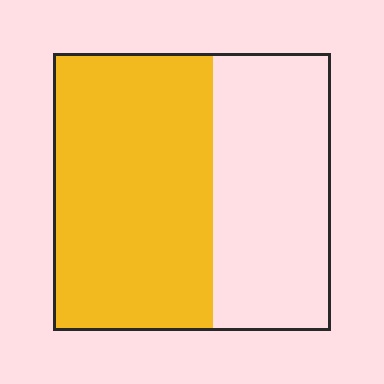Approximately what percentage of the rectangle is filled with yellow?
Approximately 60%.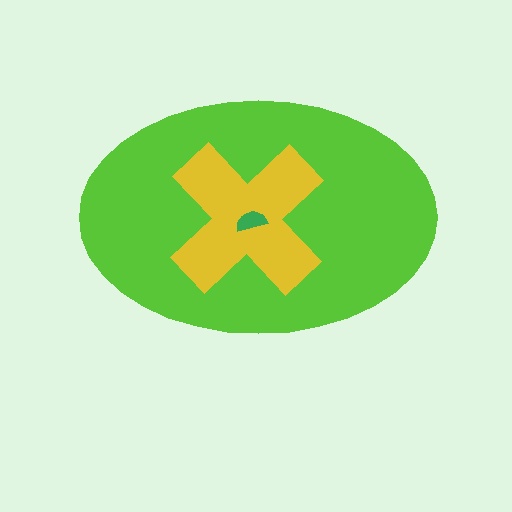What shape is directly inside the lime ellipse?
The yellow cross.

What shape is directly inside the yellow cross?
The green semicircle.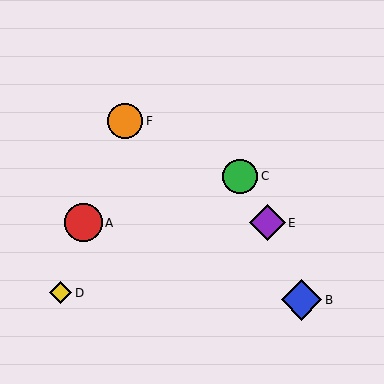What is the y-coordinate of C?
Object C is at y≈176.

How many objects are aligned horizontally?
2 objects (A, E) are aligned horizontally.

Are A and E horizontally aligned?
Yes, both are at y≈223.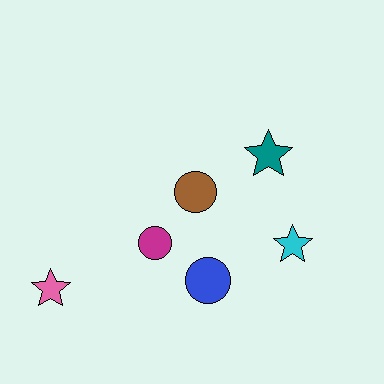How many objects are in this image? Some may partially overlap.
There are 6 objects.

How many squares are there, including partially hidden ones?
There are no squares.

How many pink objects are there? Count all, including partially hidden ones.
There is 1 pink object.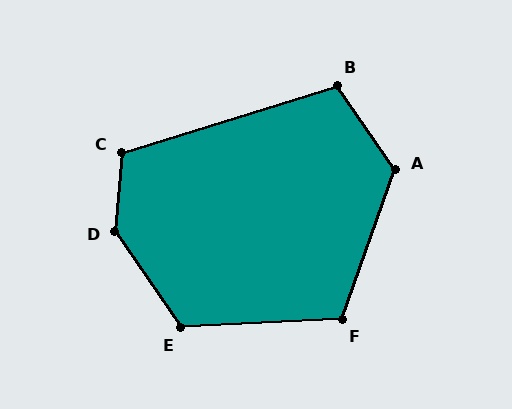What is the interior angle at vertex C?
Approximately 112 degrees (obtuse).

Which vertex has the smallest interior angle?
B, at approximately 108 degrees.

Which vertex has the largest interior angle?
D, at approximately 140 degrees.